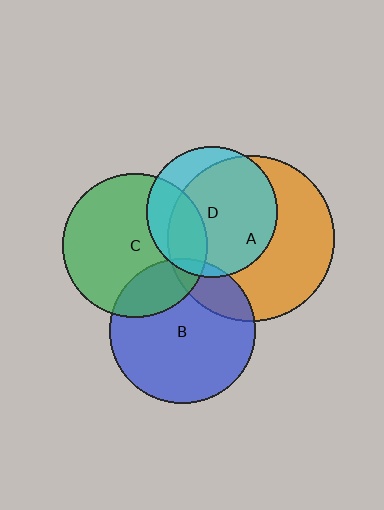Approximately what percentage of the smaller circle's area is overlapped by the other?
Approximately 75%.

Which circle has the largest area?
Circle A (orange).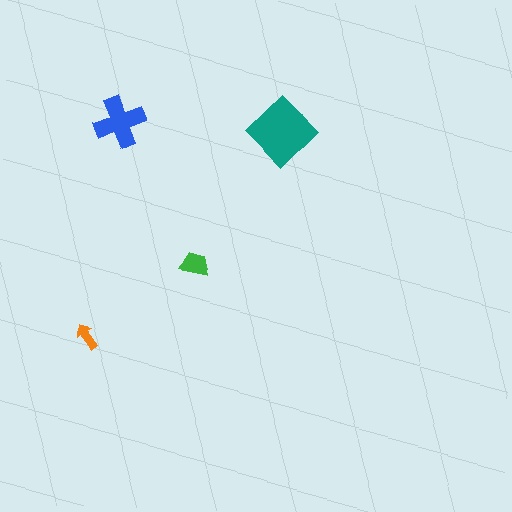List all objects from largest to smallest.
The teal diamond, the blue cross, the green trapezoid, the orange arrow.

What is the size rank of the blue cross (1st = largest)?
2nd.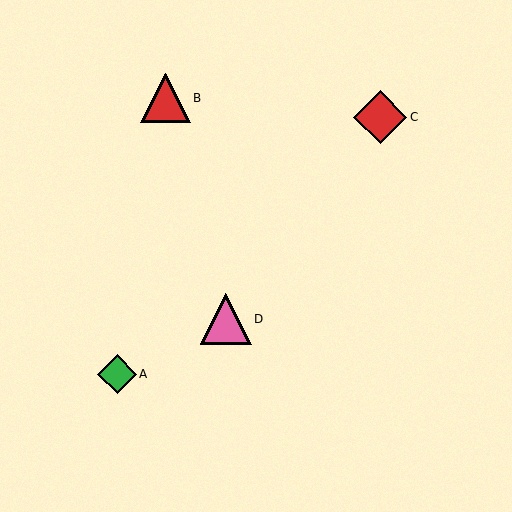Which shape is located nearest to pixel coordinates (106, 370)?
The green diamond (labeled A) at (117, 374) is nearest to that location.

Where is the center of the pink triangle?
The center of the pink triangle is at (226, 319).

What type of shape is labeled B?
Shape B is a red triangle.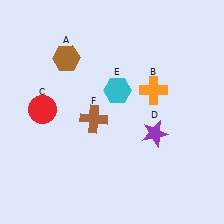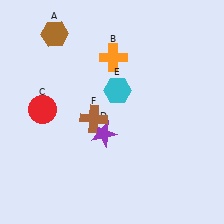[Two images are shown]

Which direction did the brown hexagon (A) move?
The brown hexagon (A) moved up.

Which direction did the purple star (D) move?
The purple star (D) moved left.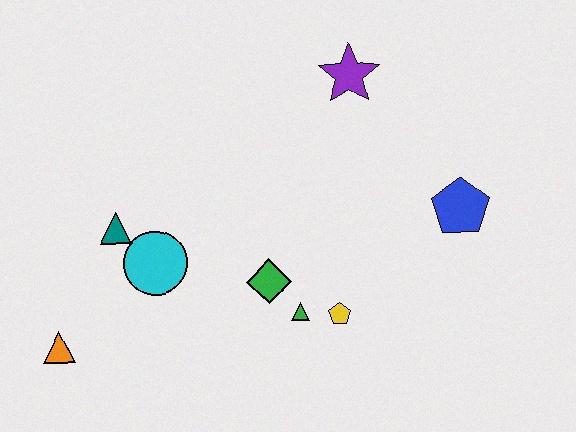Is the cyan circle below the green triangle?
No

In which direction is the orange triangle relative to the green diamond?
The orange triangle is to the left of the green diamond.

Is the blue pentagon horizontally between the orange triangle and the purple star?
No